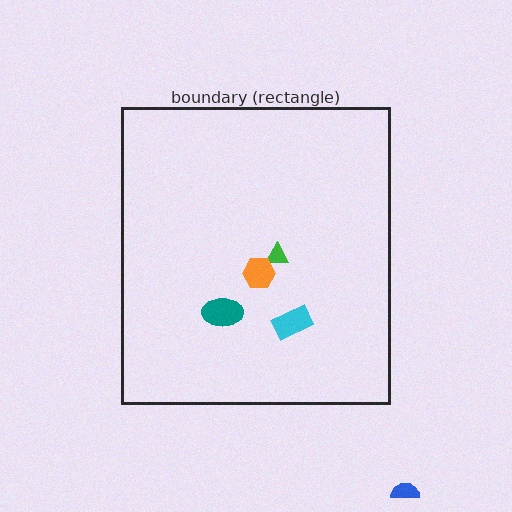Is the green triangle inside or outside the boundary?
Inside.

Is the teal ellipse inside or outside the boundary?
Inside.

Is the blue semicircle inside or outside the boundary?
Outside.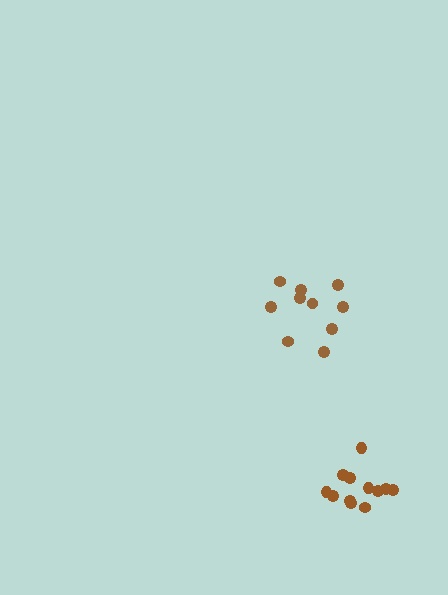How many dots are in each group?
Group 1: 10 dots, Group 2: 12 dots (22 total).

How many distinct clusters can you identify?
There are 2 distinct clusters.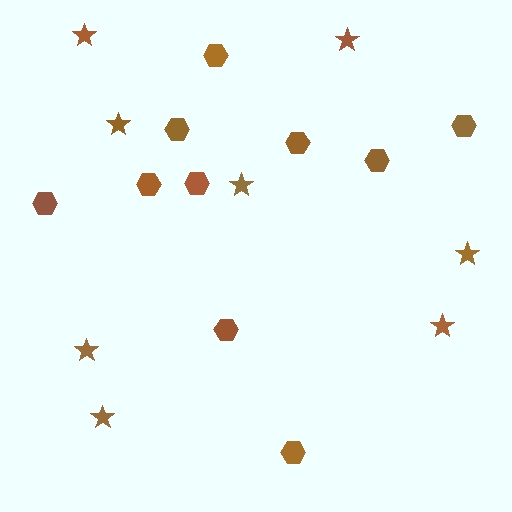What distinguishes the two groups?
There are 2 groups: one group of stars (8) and one group of hexagons (10).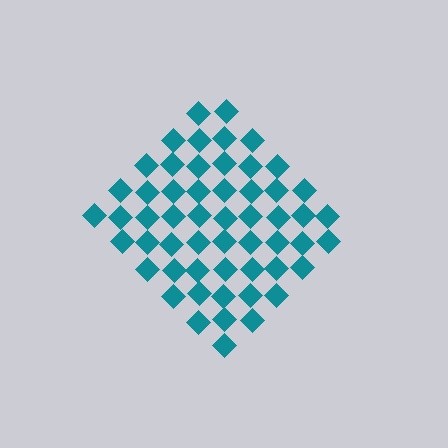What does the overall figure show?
The overall figure shows a diamond.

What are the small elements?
The small elements are diamonds.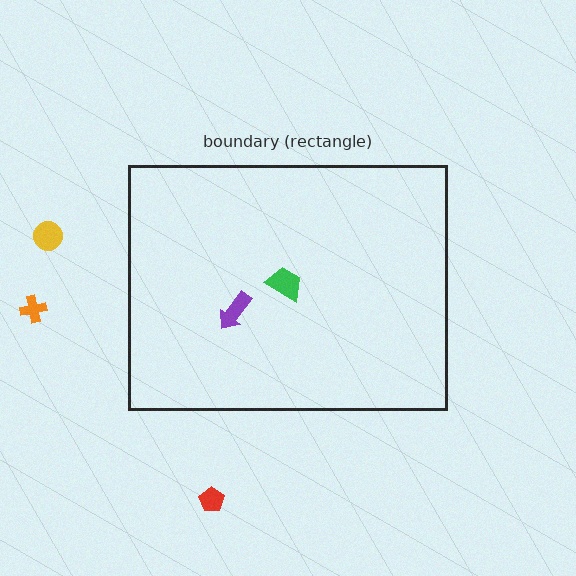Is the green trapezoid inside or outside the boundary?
Inside.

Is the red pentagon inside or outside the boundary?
Outside.